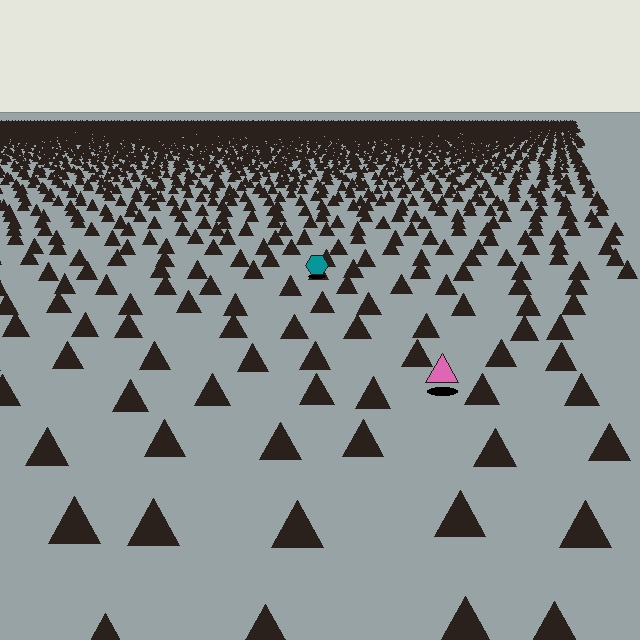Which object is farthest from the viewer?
The teal hexagon is farthest from the viewer. It appears smaller and the ground texture around it is denser.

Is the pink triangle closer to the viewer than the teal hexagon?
Yes. The pink triangle is closer — you can tell from the texture gradient: the ground texture is coarser near it.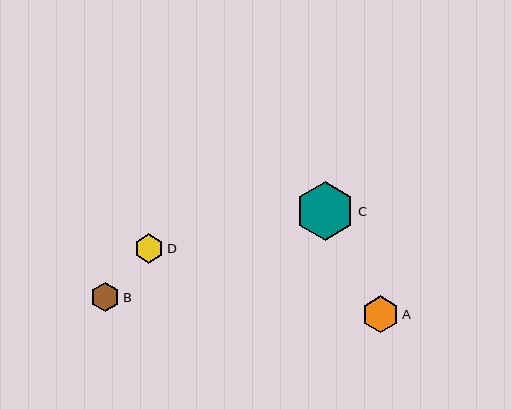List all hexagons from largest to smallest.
From largest to smallest: C, A, D, B.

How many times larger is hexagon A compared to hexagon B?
Hexagon A is approximately 1.3 times the size of hexagon B.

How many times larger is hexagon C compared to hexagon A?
Hexagon C is approximately 1.6 times the size of hexagon A.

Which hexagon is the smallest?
Hexagon B is the smallest with a size of approximately 29 pixels.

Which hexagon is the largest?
Hexagon C is the largest with a size of approximately 59 pixels.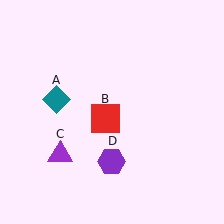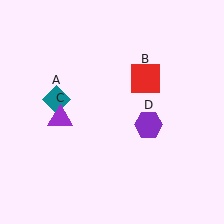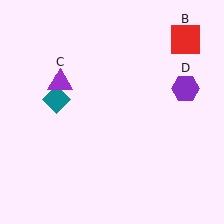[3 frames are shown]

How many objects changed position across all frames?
3 objects changed position: red square (object B), purple triangle (object C), purple hexagon (object D).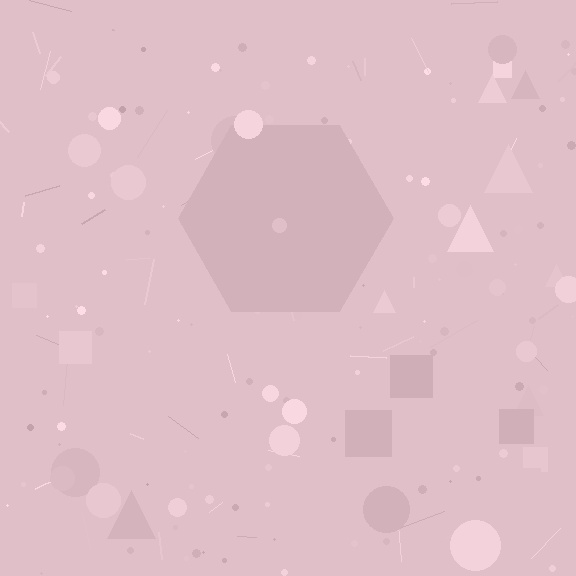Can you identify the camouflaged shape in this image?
The camouflaged shape is a hexagon.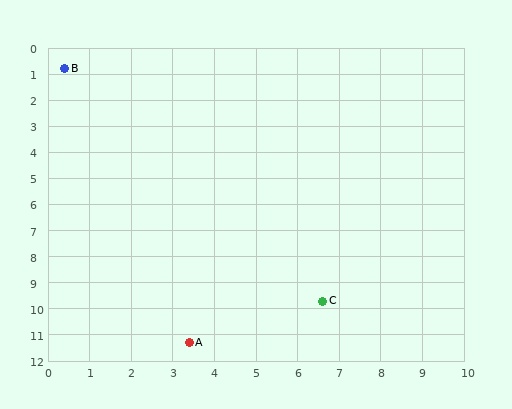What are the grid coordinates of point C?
Point C is at approximately (6.6, 9.7).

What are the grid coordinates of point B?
Point B is at approximately (0.4, 0.8).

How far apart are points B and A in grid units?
Points B and A are about 10.9 grid units apart.